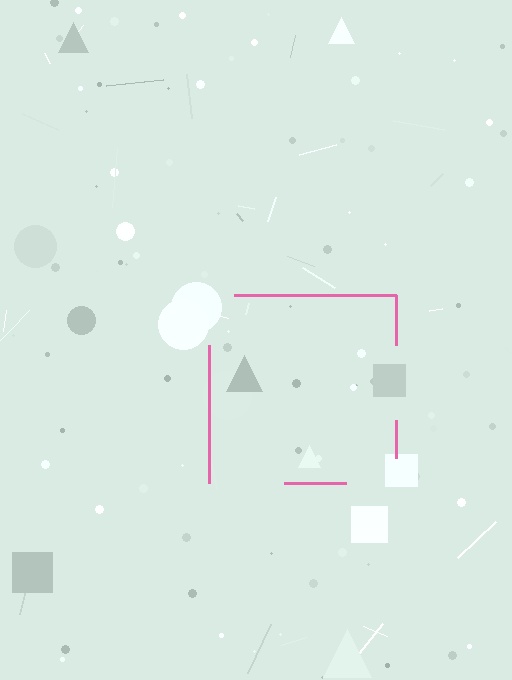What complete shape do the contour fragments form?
The contour fragments form a square.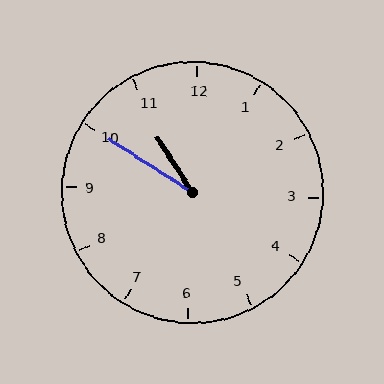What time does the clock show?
10:50.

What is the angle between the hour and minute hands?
Approximately 25 degrees.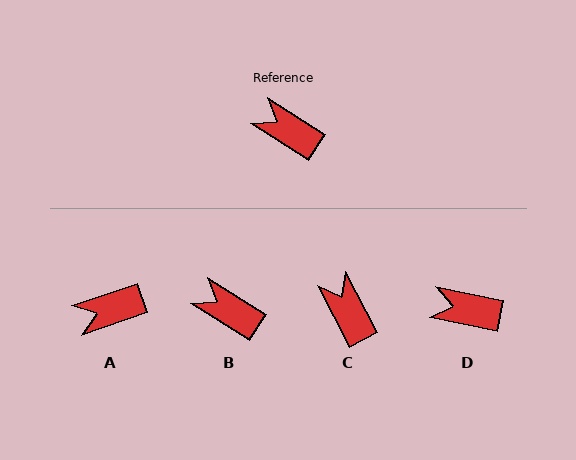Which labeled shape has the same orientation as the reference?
B.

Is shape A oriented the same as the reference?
No, it is off by about 51 degrees.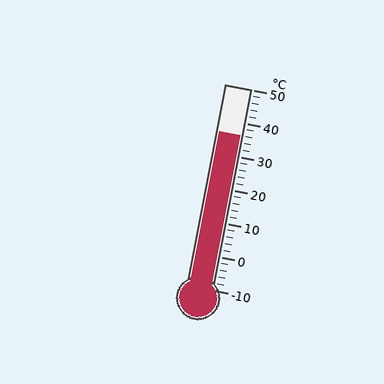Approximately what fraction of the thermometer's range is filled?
The thermometer is filled to approximately 75% of its range.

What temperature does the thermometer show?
The thermometer shows approximately 36°C.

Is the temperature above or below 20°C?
The temperature is above 20°C.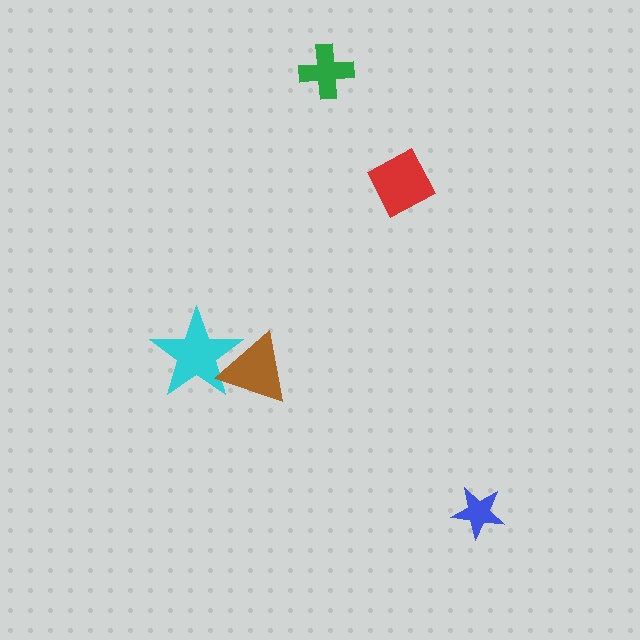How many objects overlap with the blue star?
0 objects overlap with the blue star.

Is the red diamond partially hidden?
No, no other shape covers it.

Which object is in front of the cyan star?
The brown triangle is in front of the cyan star.